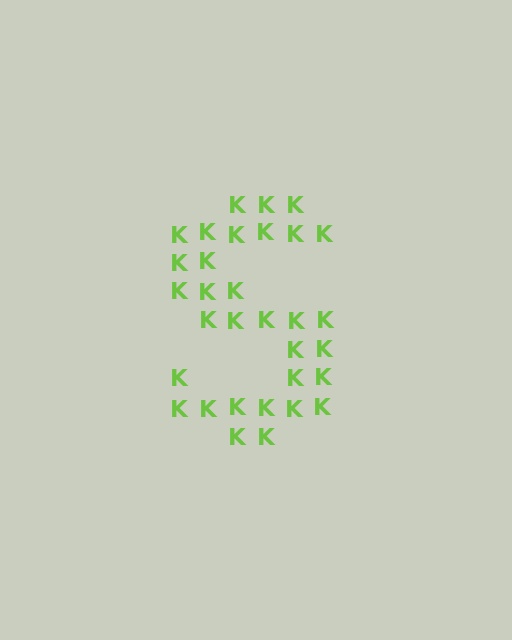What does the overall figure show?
The overall figure shows the letter S.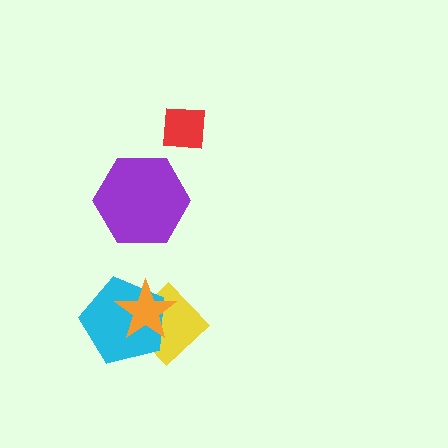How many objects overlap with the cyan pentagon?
2 objects overlap with the cyan pentagon.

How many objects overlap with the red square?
0 objects overlap with the red square.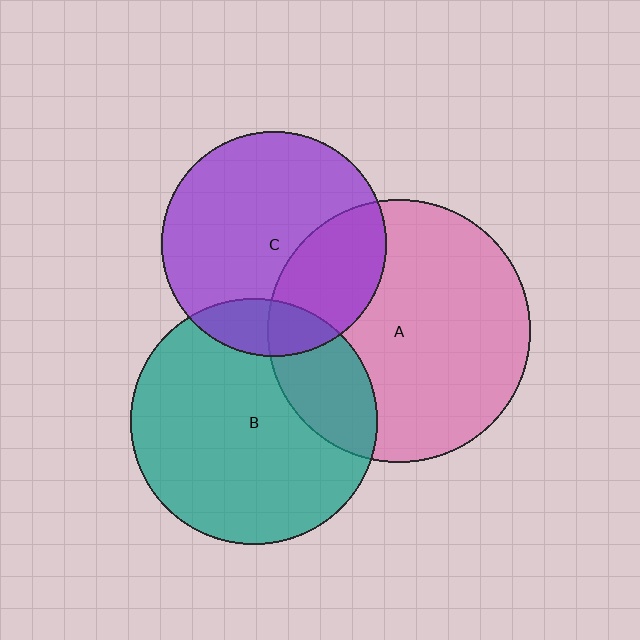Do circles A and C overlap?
Yes.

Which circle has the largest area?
Circle A (pink).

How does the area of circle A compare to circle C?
Approximately 1.4 times.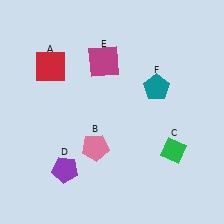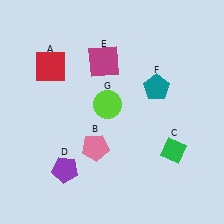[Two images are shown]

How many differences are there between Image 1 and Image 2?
There is 1 difference between the two images.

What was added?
A lime circle (G) was added in Image 2.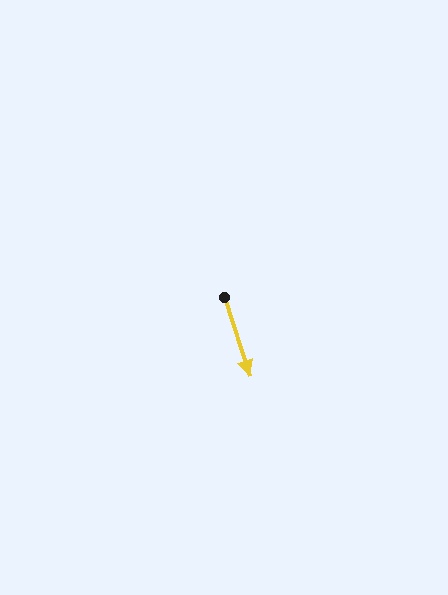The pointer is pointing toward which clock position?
Roughly 5 o'clock.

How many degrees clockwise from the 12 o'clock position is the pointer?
Approximately 162 degrees.